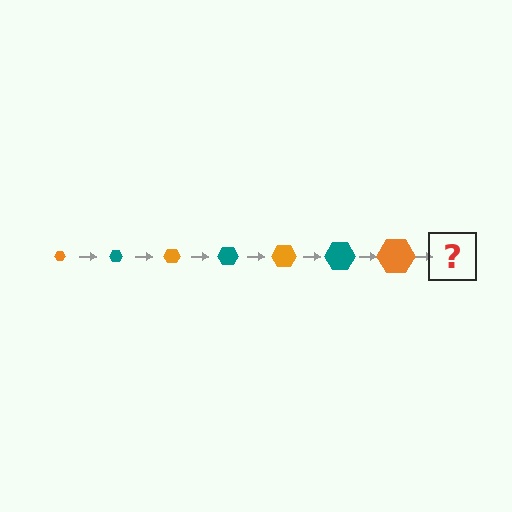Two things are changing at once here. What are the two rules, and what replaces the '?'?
The two rules are that the hexagon grows larger each step and the color cycles through orange and teal. The '?' should be a teal hexagon, larger than the previous one.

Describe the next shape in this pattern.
It should be a teal hexagon, larger than the previous one.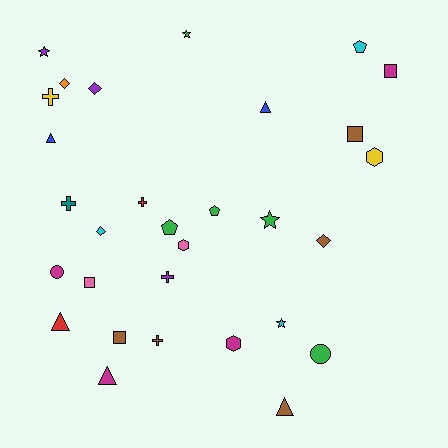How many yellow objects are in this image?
There are 2 yellow objects.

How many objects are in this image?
There are 30 objects.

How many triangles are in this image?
There are 5 triangles.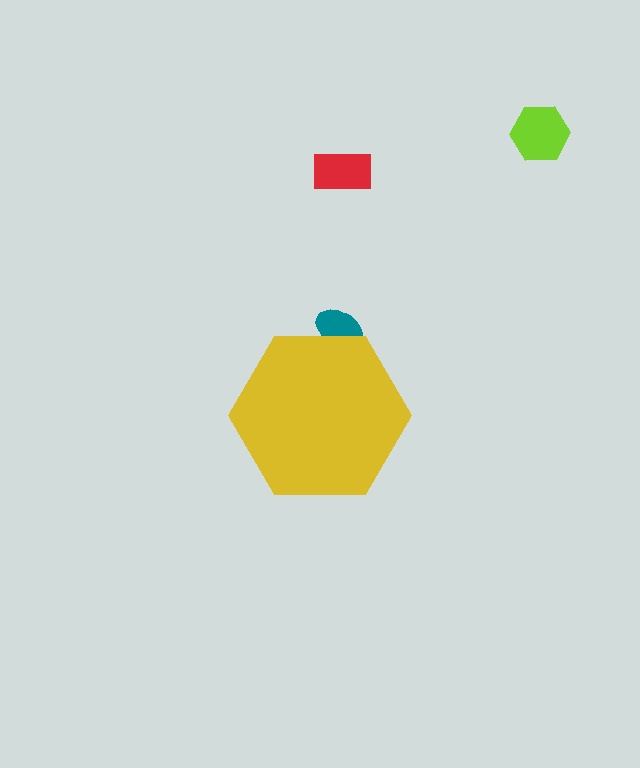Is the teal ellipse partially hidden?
Yes, the teal ellipse is partially hidden behind the yellow hexagon.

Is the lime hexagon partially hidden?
No, the lime hexagon is fully visible.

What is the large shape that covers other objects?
A yellow hexagon.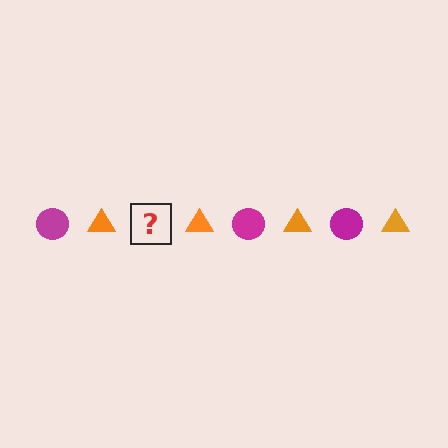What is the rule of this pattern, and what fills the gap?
The rule is that the pattern alternates between magenta circle and orange triangle. The gap should be filled with a magenta circle.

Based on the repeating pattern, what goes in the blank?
The blank should be a magenta circle.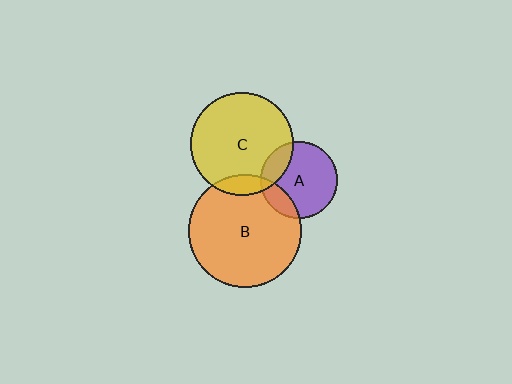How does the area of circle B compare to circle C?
Approximately 1.2 times.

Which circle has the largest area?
Circle B (orange).